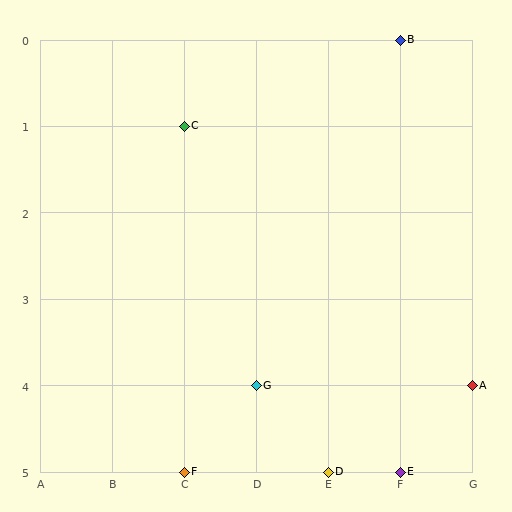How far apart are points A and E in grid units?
Points A and E are 1 column and 1 row apart (about 1.4 grid units diagonally).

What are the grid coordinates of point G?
Point G is at grid coordinates (D, 4).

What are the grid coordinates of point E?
Point E is at grid coordinates (F, 5).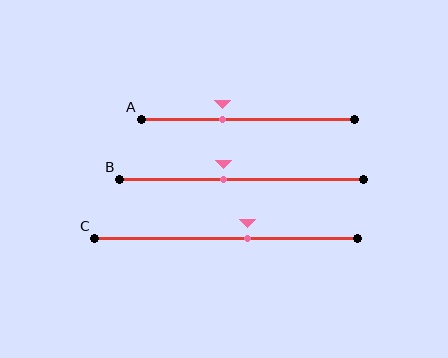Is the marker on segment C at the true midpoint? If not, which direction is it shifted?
No, the marker on segment C is shifted to the right by about 8% of the segment length.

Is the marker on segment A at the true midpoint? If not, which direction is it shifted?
No, the marker on segment A is shifted to the left by about 12% of the segment length.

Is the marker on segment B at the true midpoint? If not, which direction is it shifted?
No, the marker on segment B is shifted to the left by about 7% of the segment length.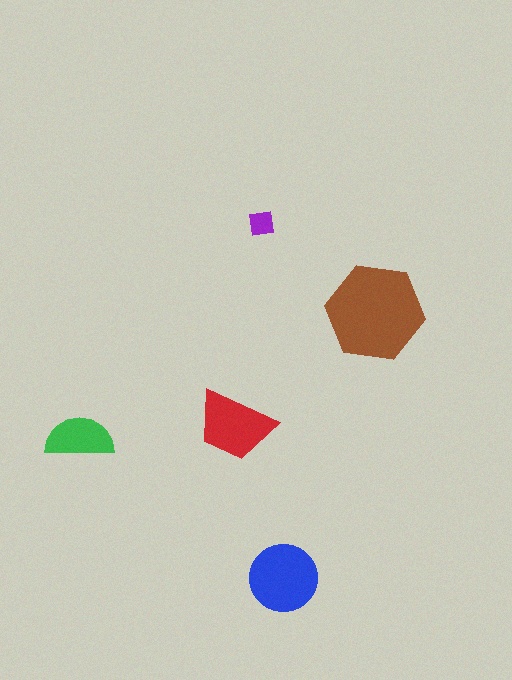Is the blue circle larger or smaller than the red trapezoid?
Larger.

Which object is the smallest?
The purple square.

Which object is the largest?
The brown hexagon.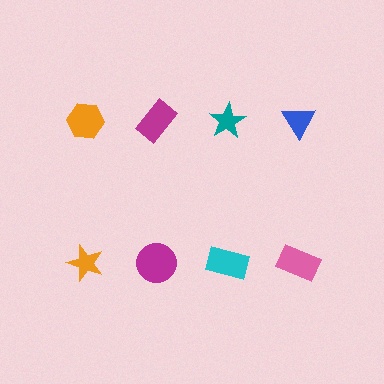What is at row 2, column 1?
An orange star.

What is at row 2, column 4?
A pink rectangle.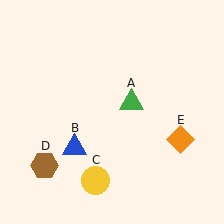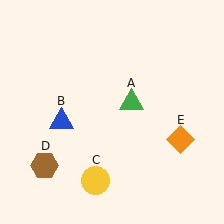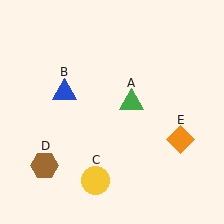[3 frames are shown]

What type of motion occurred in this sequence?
The blue triangle (object B) rotated clockwise around the center of the scene.